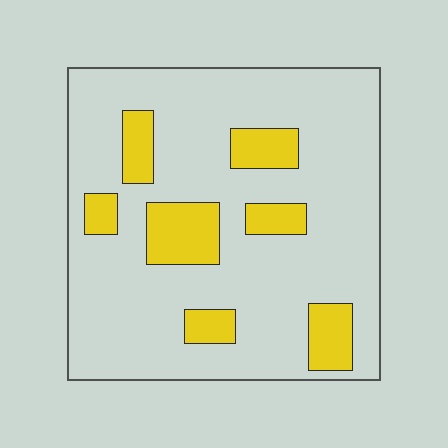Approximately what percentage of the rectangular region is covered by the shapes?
Approximately 20%.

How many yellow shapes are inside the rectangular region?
7.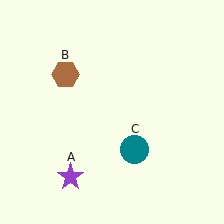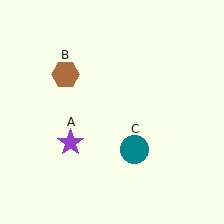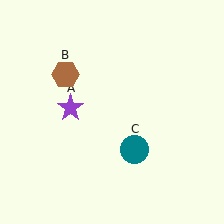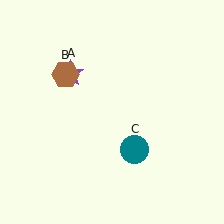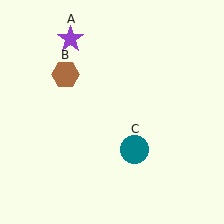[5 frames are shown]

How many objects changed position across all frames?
1 object changed position: purple star (object A).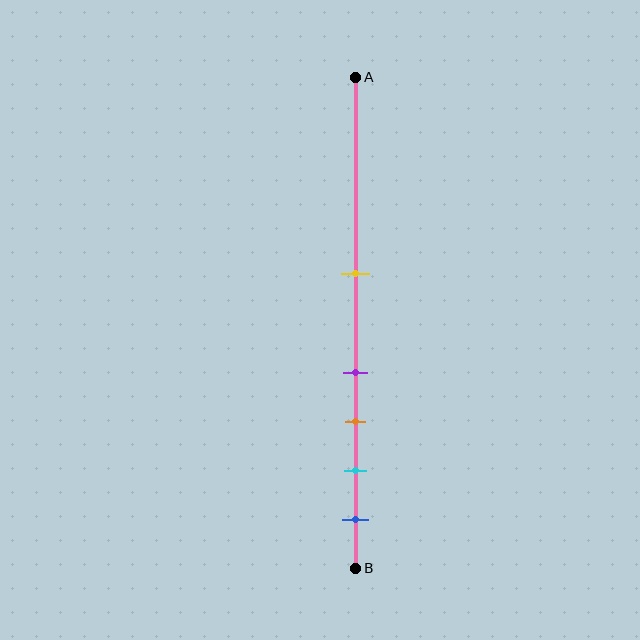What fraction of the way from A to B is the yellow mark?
The yellow mark is approximately 40% (0.4) of the way from A to B.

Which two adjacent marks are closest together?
The purple and orange marks are the closest adjacent pair.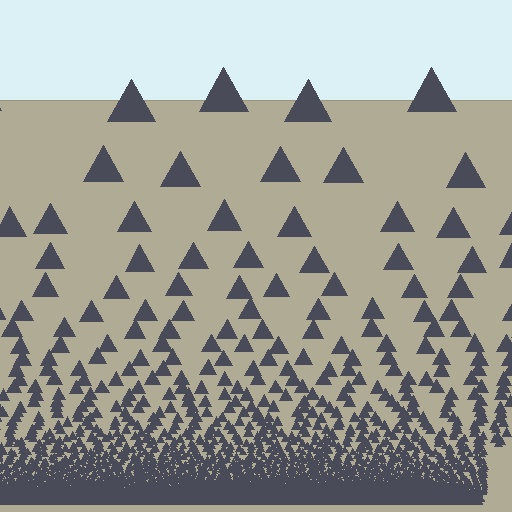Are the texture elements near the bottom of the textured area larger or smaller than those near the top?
Smaller. The gradient is inverted — elements near the bottom are smaller and denser.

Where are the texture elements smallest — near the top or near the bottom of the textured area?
Near the bottom.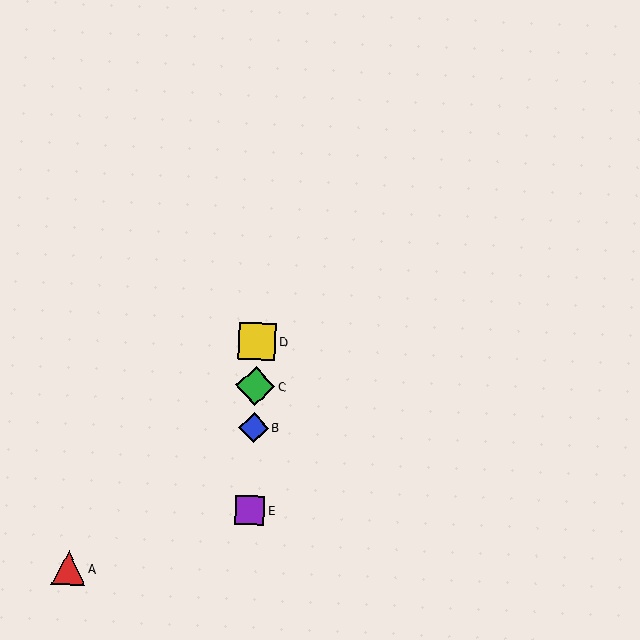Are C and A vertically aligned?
No, C is at x≈255 and A is at x≈68.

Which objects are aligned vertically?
Objects B, C, D, E are aligned vertically.